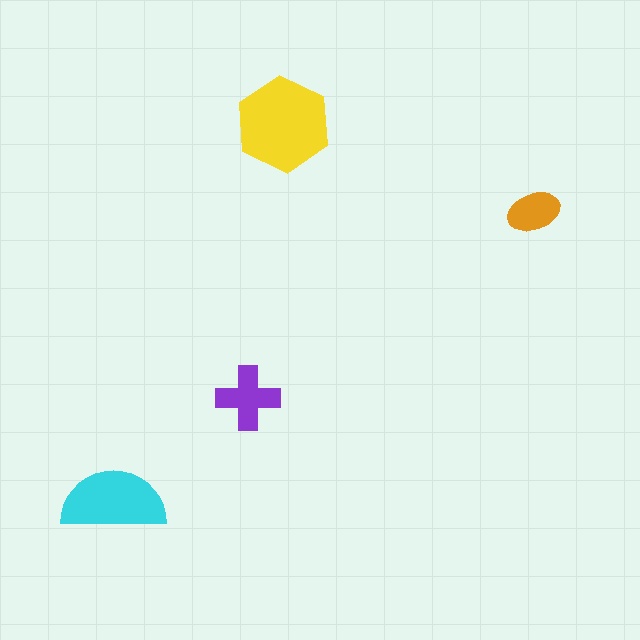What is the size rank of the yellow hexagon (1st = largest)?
1st.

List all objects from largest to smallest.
The yellow hexagon, the cyan semicircle, the purple cross, the orange ellipse.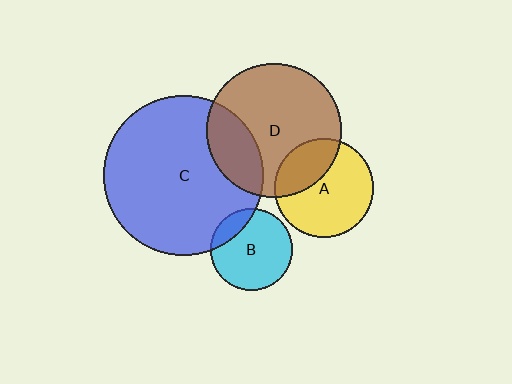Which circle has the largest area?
Circle C (blue).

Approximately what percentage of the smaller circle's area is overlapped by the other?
Approximately 25%.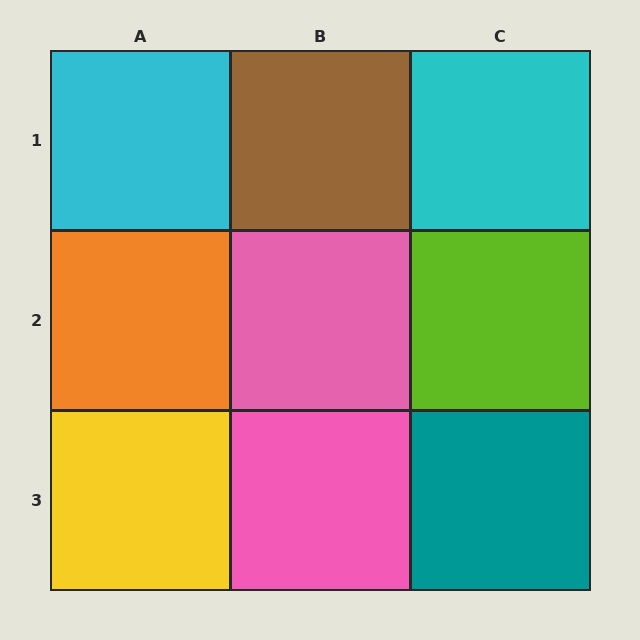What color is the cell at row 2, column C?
Lime.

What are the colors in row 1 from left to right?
Cyan, brown, cyan.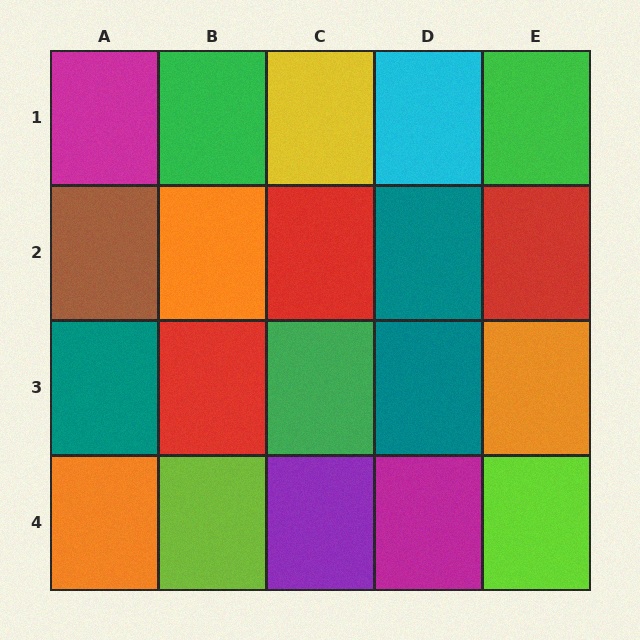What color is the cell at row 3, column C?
Green.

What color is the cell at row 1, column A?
Magenta.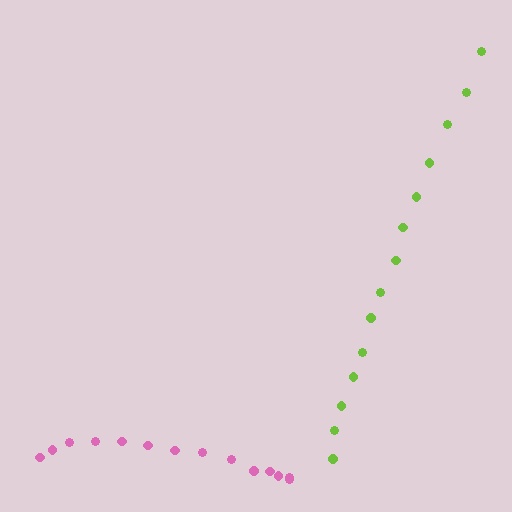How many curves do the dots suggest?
There are 2 distinct paths.